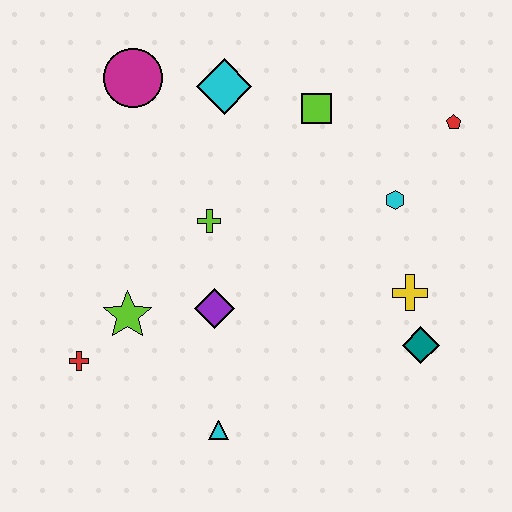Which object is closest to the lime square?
The cyan diamond is closest to the lime square.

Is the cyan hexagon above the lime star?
Yes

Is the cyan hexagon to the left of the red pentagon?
Yes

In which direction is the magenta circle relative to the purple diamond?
The magenta circle is above the purple diamond.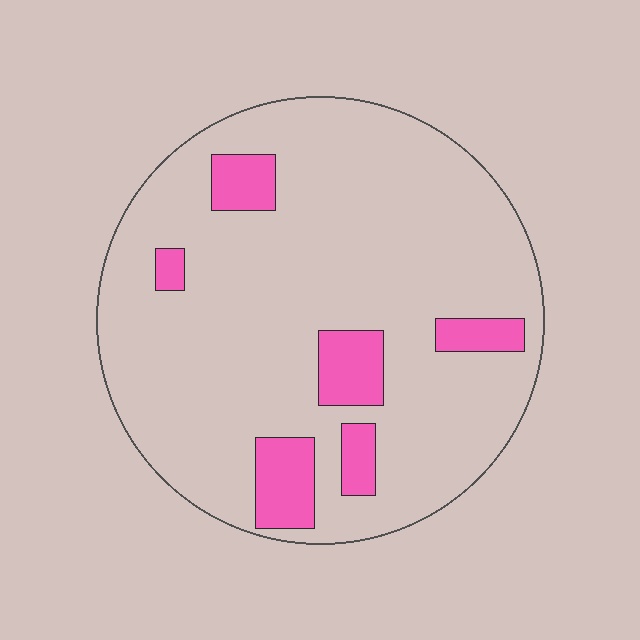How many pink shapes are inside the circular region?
6.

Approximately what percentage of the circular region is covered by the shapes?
Approximately 15%.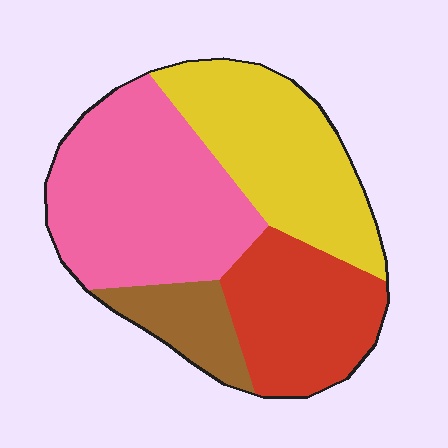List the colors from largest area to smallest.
From largest to smallest: pink, yellow, red, brown.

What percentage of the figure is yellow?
Yellow covers roughly 30% of the figure.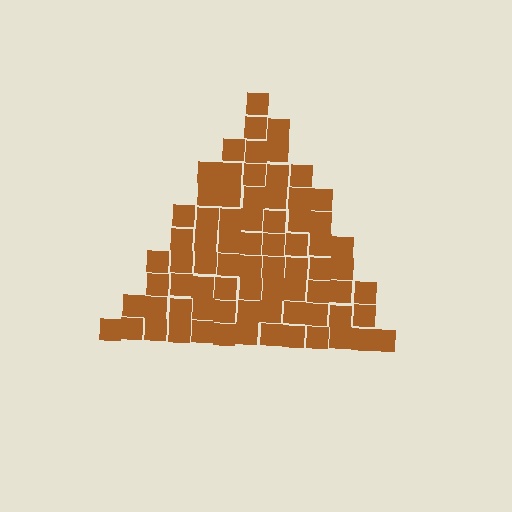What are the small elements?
The small elements are squares.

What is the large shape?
The large shape is a triangle.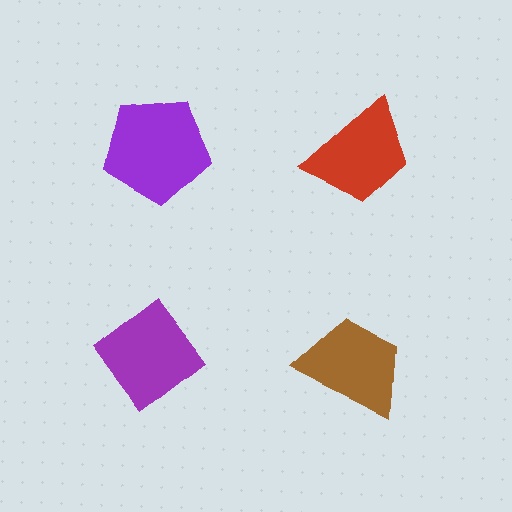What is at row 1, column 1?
A purple pentagon.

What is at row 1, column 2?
A red trapezoid.